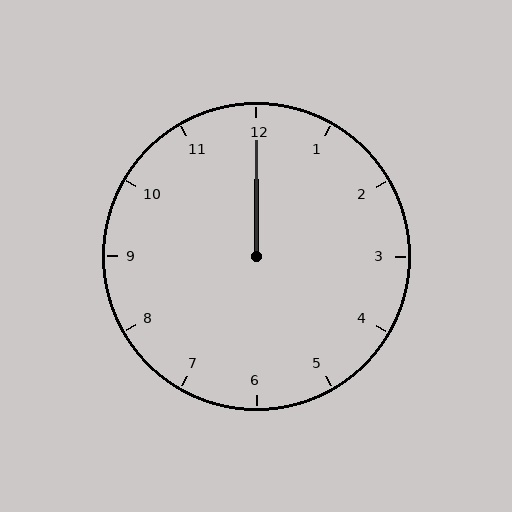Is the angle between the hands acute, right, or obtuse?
It is acute.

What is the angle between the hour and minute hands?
Approximately 0 degrees.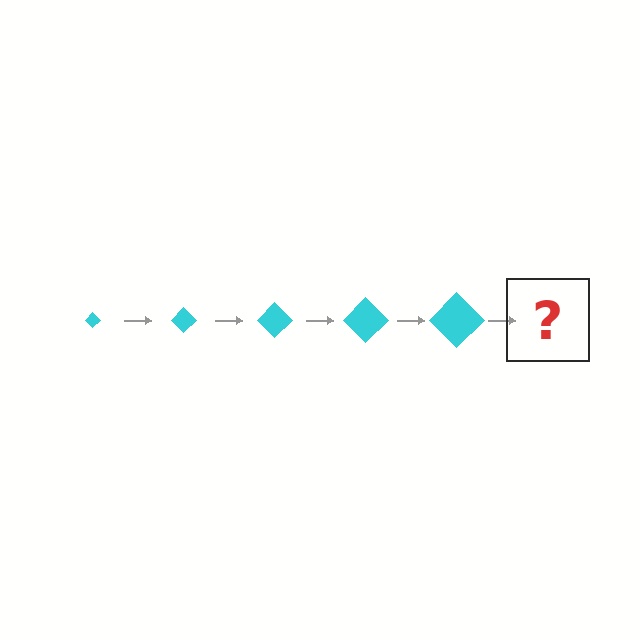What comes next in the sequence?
The next element should be a cyan diamond, larger than the previous one.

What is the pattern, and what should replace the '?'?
The pattern is that the diamond gets progressively larger each step. The '?' should be a cyan diamond, larger than the previous one.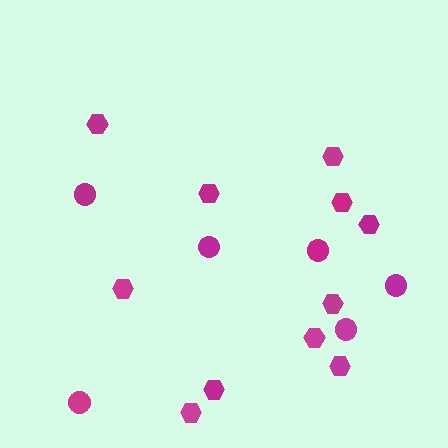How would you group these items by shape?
There are 2 groups: one group of circles (6) and one group of hexagons (11).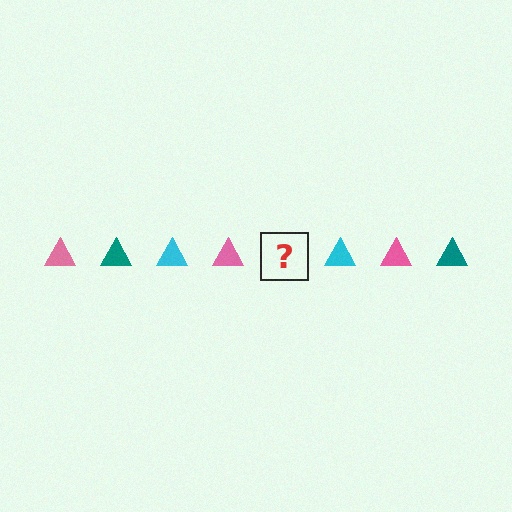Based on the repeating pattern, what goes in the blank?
The blank should be a teal triangle.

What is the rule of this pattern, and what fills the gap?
The rule is that the pattern cycles through pink, teal, cyan triangles. The gap should be filled with a teal triangle.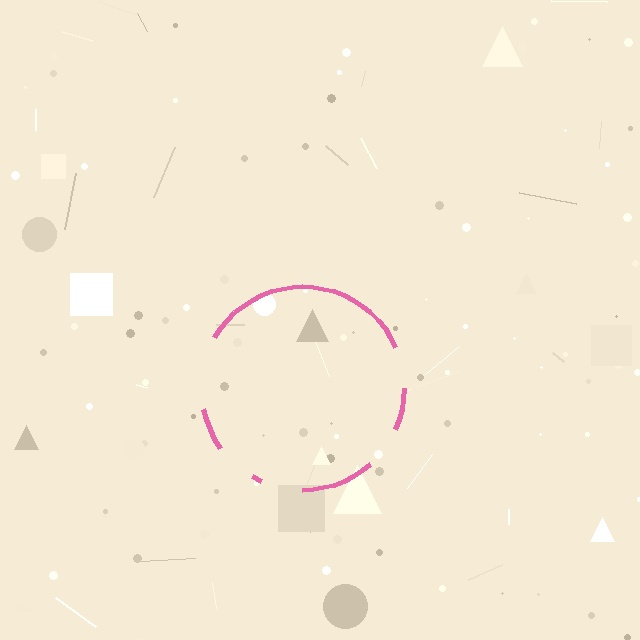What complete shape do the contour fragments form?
The contour fragments form a circle.